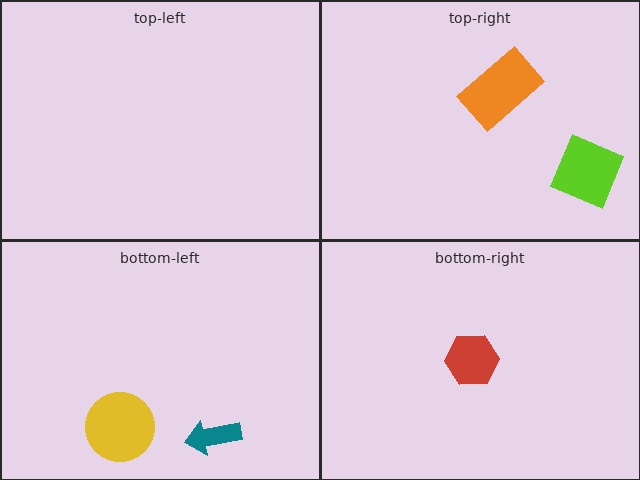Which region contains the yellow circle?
The bottom-left region.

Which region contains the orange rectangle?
The top-right region.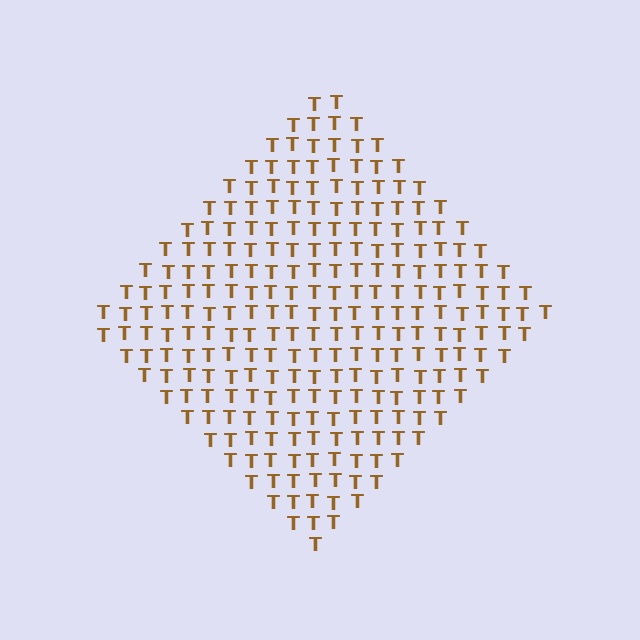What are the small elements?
The small elements are letter T's.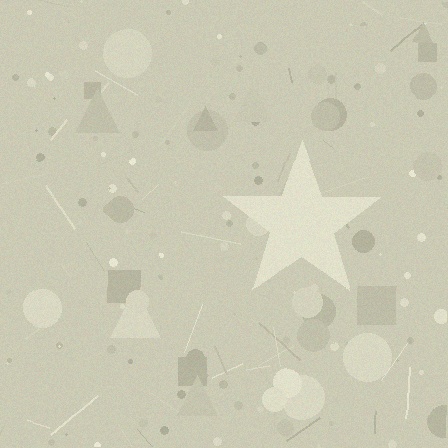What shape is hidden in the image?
A star is hidden in the image.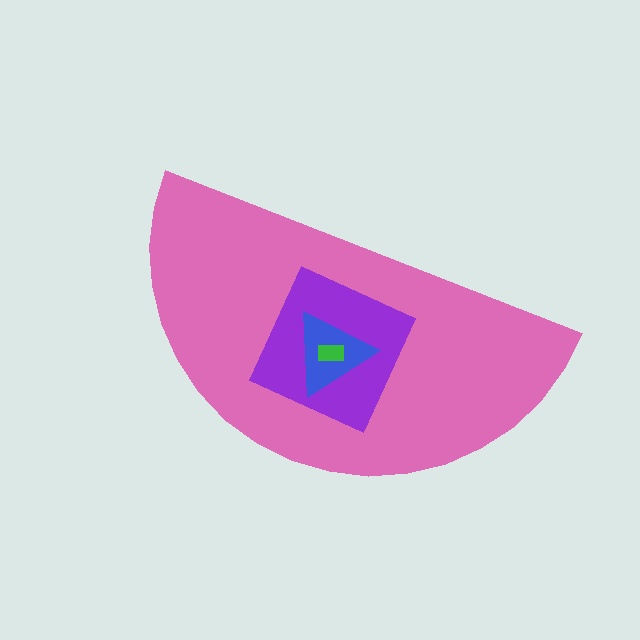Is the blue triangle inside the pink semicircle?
Yes.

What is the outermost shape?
The pink semicircle.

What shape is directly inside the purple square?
The blue triangle.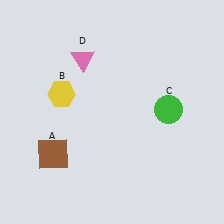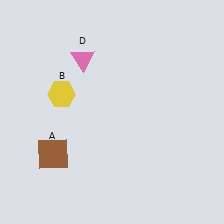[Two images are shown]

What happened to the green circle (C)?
The green circle (C) was removed in Image 2. It was in the top-right area of Image 1.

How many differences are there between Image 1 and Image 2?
There is 1 difference between the two images.